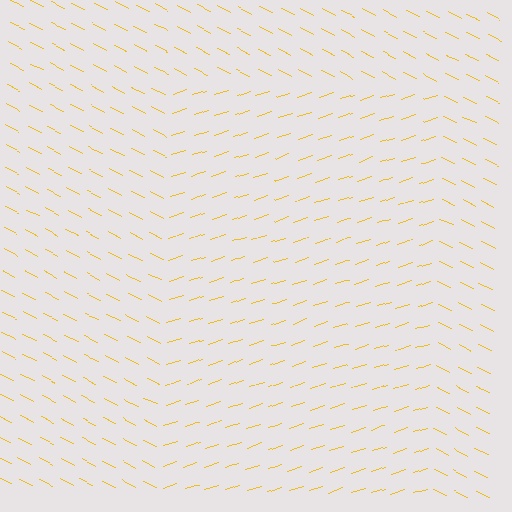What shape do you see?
I see a rectangle.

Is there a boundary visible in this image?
Yes, there is a texture boundary formed by a change in line orientation.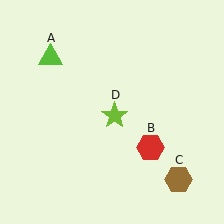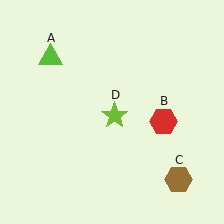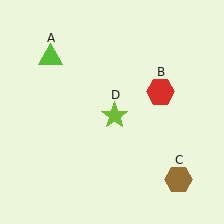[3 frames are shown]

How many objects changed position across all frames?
1 object changed position: red hexagon (object B).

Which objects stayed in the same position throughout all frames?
Lime triangle (object A) and brown hexagon (object C) and lime star (object D) remained stationary.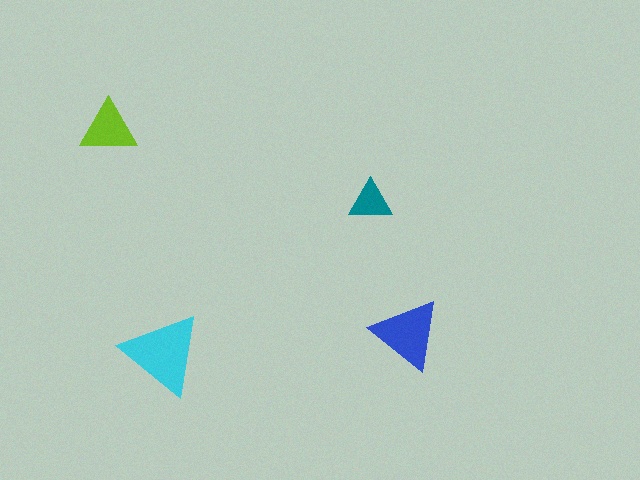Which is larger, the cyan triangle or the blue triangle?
The cyan one.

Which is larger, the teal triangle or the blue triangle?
The blue one.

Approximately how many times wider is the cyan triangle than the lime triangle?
About 1.5 times wider.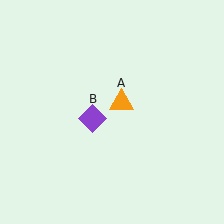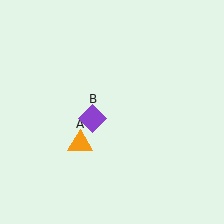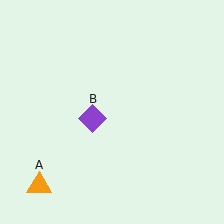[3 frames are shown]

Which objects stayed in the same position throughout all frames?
Purple diamond (object B) remained stationary.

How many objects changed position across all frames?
1 object changed position: orange triangle (object A).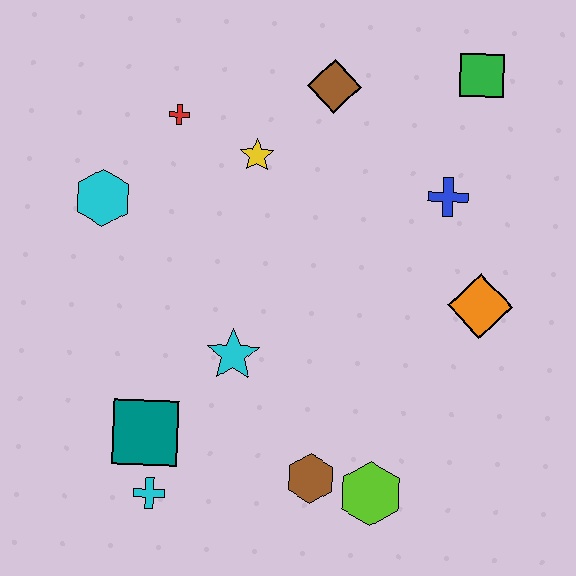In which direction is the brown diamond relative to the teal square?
The brown diamond is above the teal square.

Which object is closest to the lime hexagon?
The brown hexagon is closest to the lime hexagon.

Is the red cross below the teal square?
No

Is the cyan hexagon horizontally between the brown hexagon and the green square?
No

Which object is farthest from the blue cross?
The cyan cross is farthest from the blue cross.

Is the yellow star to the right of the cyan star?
Yes